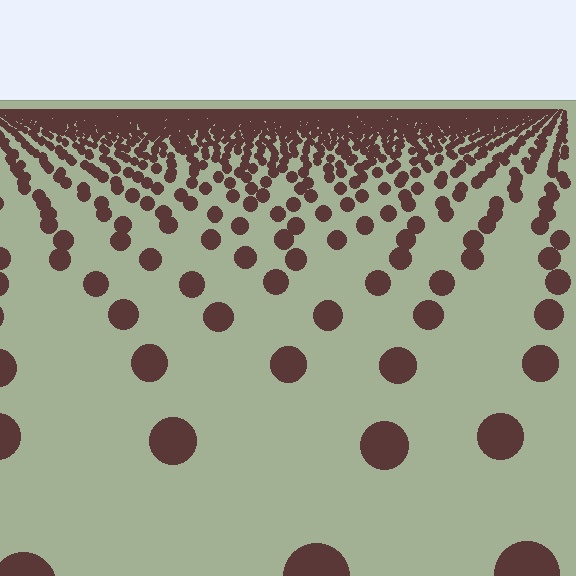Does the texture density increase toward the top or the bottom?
Density increases toward the top.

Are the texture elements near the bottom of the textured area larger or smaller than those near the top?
Larger. Near the bottom, elements are closer to the viewer and appear at a bigger on-screen size.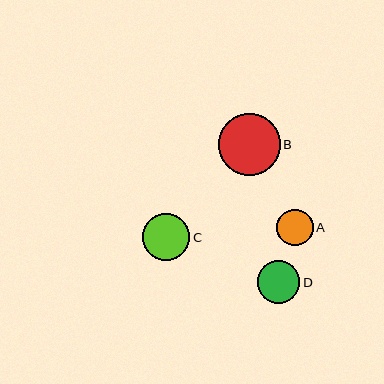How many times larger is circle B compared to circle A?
Circle B is approximately 1.7 times the size of circle A.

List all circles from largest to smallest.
From largest to smallest: B, C, D, A.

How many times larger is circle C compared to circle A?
Circle C is approximately 1.3 times the size of circle A.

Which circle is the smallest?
Circle A is the smallest with a size of approximately 36 pixels.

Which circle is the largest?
Circle B is the largest with a size of approximately 62 pixels.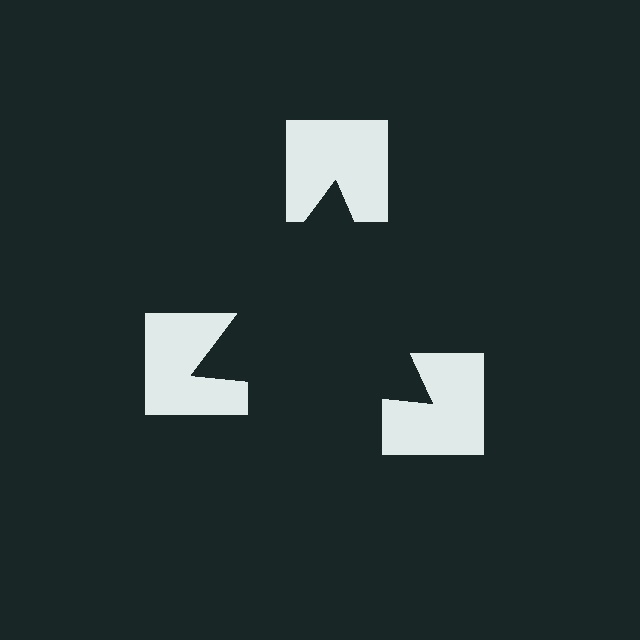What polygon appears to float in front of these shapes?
An illusory triangle — its edges are inferred from the aligned wedge cuts in the notched squares, not physically drawn.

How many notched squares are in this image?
There are 3 — one at each vertex of the illusory triangle.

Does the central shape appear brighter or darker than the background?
It typically appears slightly darker than the background, even though no actual brightness change is drawn.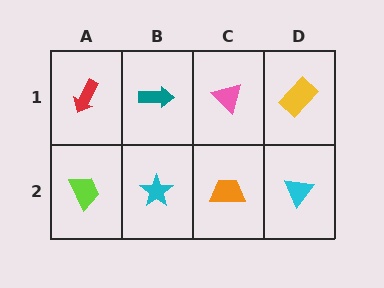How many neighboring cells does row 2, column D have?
2.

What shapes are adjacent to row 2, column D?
A yellow rectangle (row 1, column D), an orange trapezoid (row 2, column C).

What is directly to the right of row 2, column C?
A cyan triangle.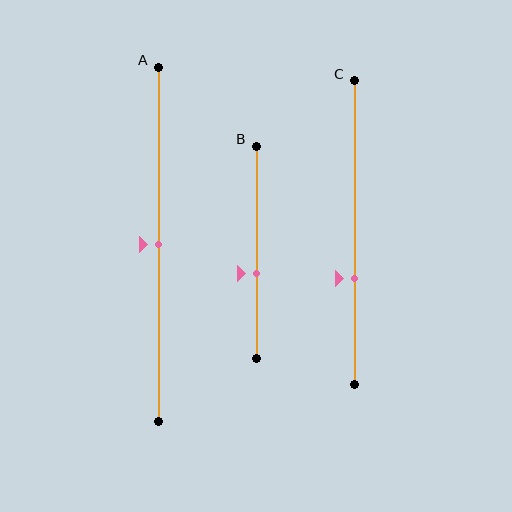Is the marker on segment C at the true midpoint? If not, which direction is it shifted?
No, the marker on segment C is shifted downward by about 15% of the segment length.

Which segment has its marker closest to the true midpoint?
Segment A has its marker closest to the true midpoint.